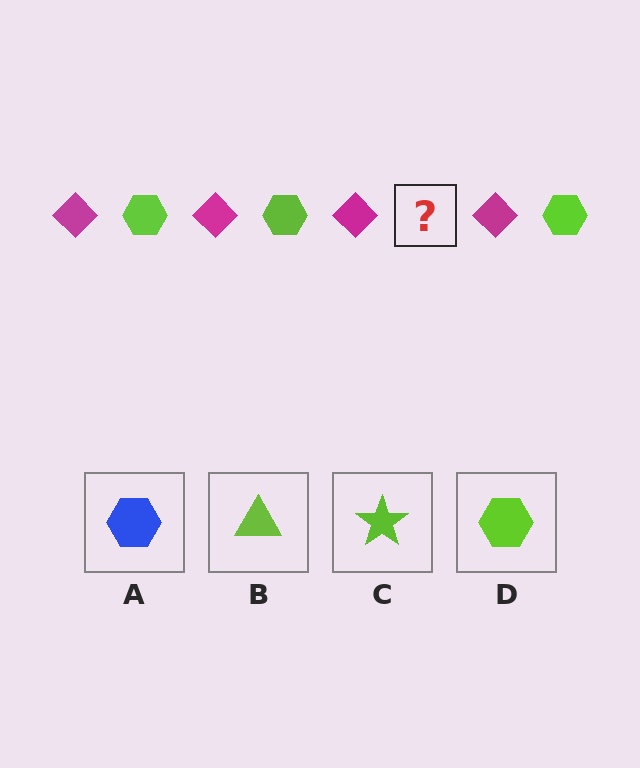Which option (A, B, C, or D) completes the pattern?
D.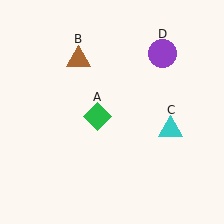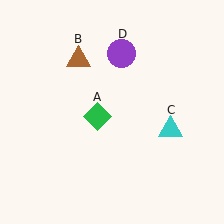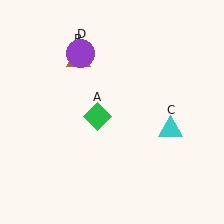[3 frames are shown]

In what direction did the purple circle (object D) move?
The purple circle (object D) moved left.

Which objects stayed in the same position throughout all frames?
Green diamond (object A) and brown triangle (object B) and cyan triangle (object C) remained stationary.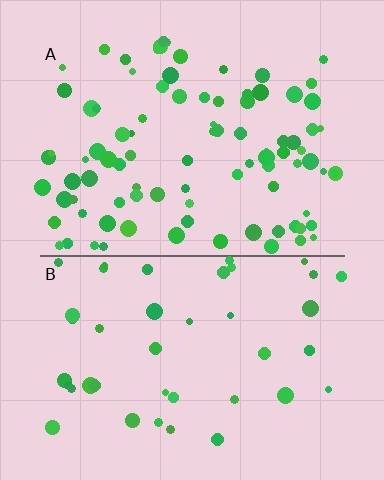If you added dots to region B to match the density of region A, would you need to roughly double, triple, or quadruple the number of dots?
Approximately double.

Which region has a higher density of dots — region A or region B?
A (the top).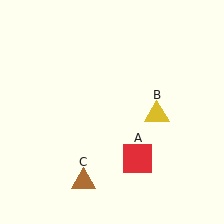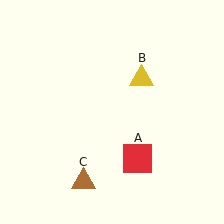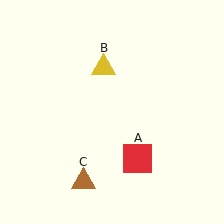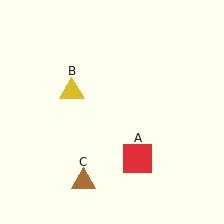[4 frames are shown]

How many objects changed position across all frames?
1 object changed position: yellow triangle (object B).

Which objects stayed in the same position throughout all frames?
Red square (object A) and brown triangle (object C) remained stationary.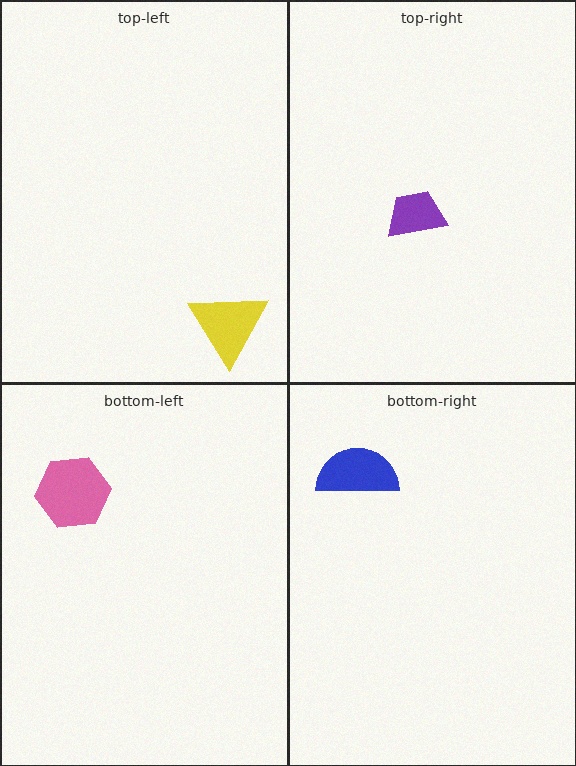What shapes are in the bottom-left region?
The pink hexagon.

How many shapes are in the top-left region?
1.